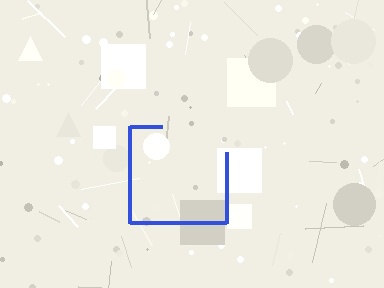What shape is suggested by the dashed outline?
The dashed outline suggests a square.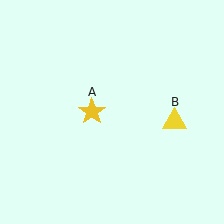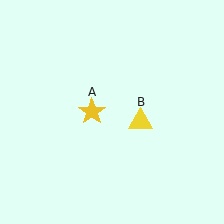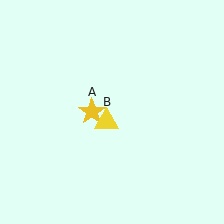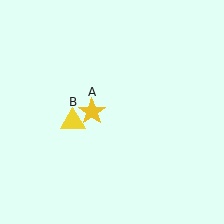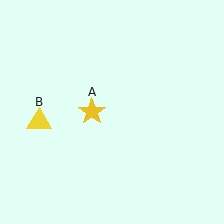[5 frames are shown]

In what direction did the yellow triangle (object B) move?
The yellow triangle (object B) moved left.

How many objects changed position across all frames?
1 object changed position: yellow triangle (object B).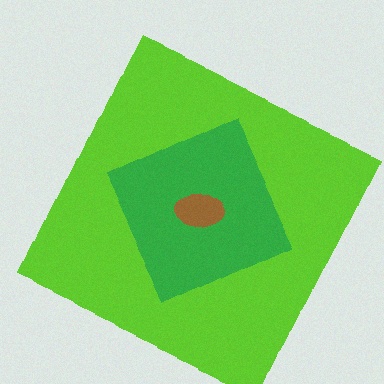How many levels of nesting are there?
3.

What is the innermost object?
The brown ellipse.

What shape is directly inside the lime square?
The green diamond.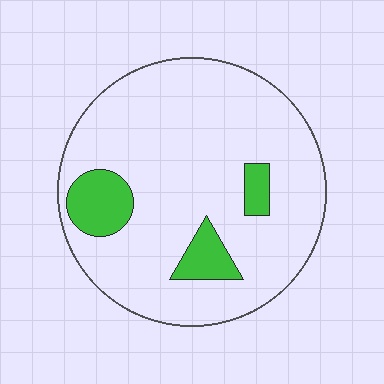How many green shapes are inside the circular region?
3.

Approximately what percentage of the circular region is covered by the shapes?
Approximately 15%.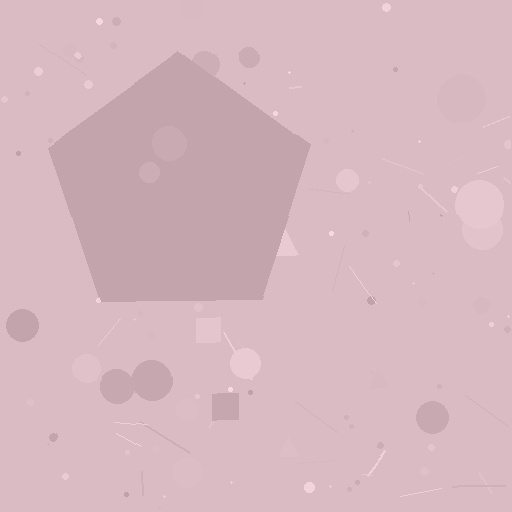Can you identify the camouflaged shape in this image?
The camouflaged shape is a pentagon.